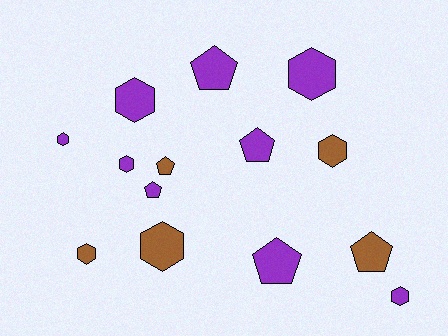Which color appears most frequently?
Purple, with 9 objects.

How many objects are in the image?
There are 14 objects.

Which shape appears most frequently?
Hexagon, with 8 objects.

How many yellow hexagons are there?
There are no yellow hexagons.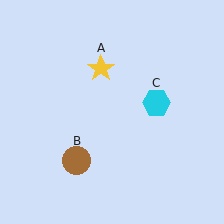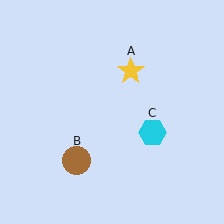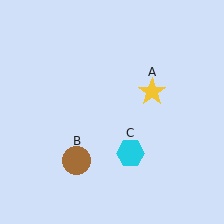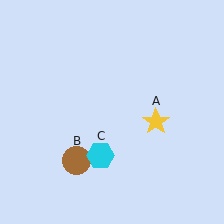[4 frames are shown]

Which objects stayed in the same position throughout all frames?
Brown circle (object B) remained stationary.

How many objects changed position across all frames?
2 objects changed position: yellow star (object A), cyan hexagon (object C).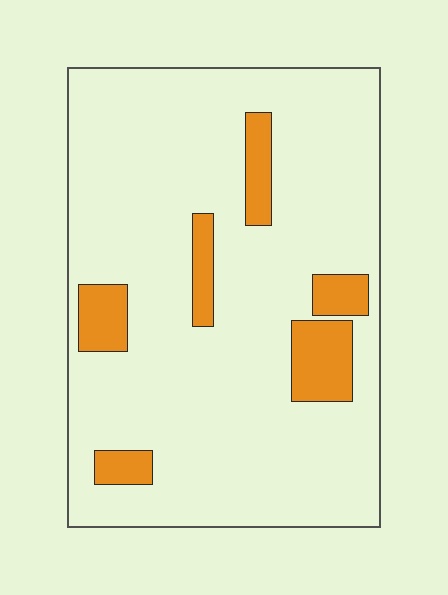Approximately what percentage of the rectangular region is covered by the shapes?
Approximately 15%.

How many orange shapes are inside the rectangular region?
6.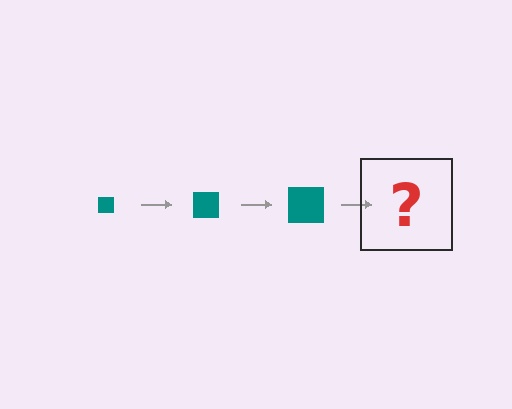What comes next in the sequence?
The next element should be a teal square, larger than the previous one.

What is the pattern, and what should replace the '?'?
The pattern is that the square gets progressively larger each step. The '?' should be a teal square, larger than the previous one.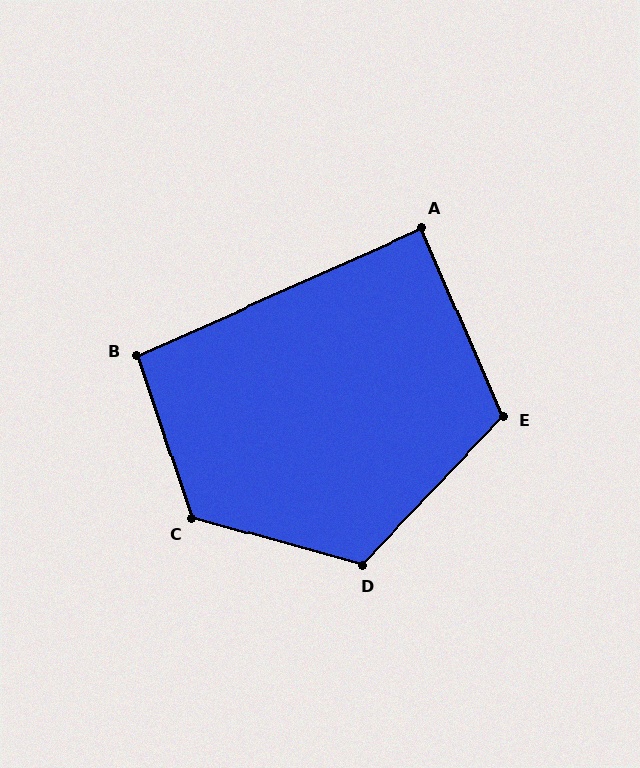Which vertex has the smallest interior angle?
A, at approximately 89 degrees.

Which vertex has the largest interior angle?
C, at approximately 124 degrees.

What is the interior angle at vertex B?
Approximately 95 degrees (obtuse).